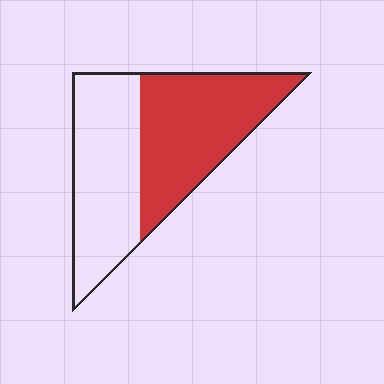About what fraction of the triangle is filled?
About one half (1/2).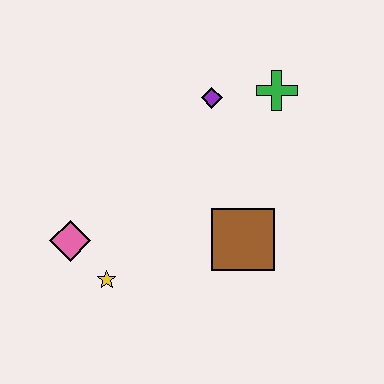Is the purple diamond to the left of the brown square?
Yes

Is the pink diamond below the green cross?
Yes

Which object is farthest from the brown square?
The pink diamond is farthest from the brown square.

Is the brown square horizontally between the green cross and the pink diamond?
Yes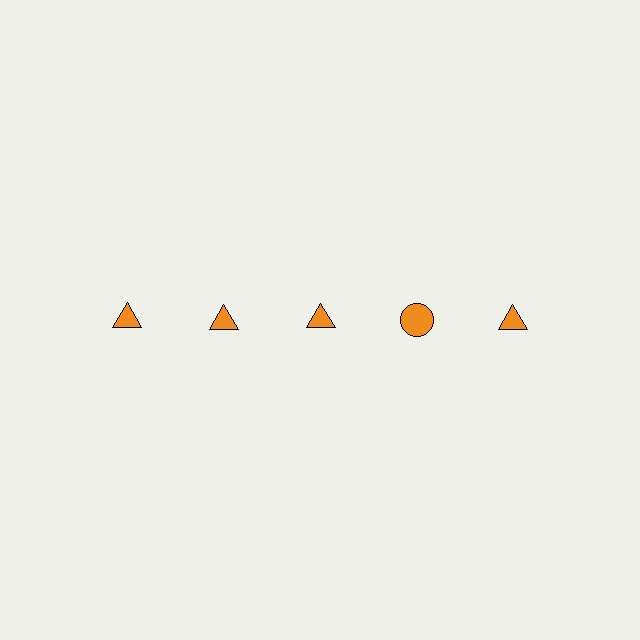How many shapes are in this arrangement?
There are 5 shapes arranged in a grid pattern.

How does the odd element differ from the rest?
It has a different shape: circle instead of triangle.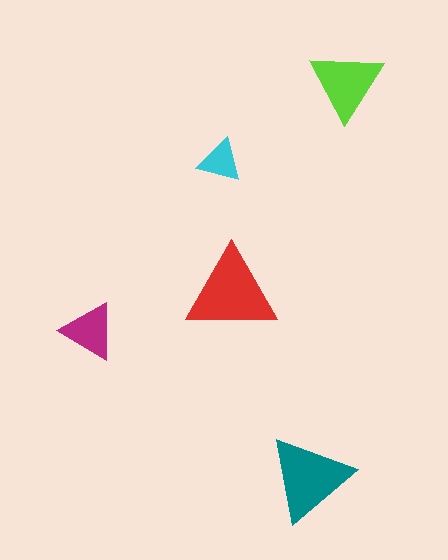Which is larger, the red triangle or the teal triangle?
The red one.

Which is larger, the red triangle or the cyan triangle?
The red one.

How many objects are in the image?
There are 5 objects in the image.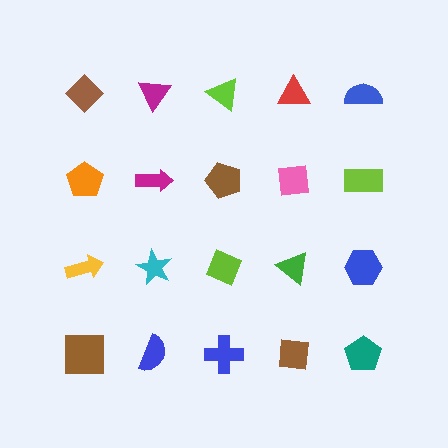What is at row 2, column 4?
A pink square.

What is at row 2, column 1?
An orange pentagon.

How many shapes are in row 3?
5 shapes.